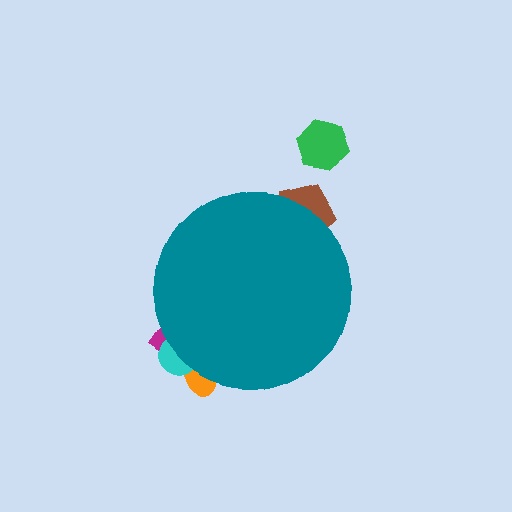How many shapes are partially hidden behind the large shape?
4 shapes are partially hidden.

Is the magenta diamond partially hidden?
Yes, the magenta diamond is partially hidden behind the teal circle.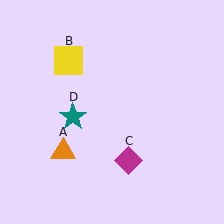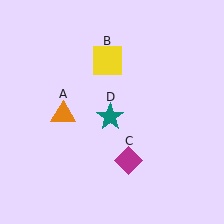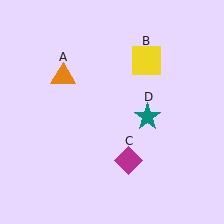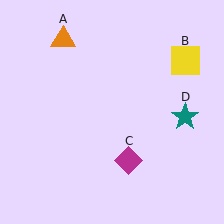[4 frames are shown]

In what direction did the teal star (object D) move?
The teal star (object D) moved right.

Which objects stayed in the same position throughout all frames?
Magenta diamond (object C) remained stationary.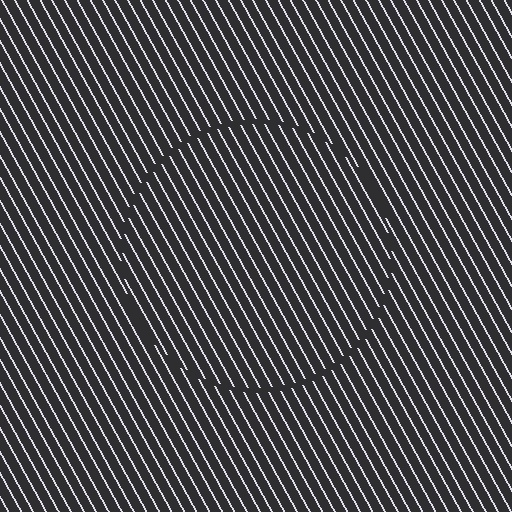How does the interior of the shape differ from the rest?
The interior of the shape contains the same grating, shifted by half a period — the contour is defined by the phase discontinuity where line-ends from the inner and outer gratings abut.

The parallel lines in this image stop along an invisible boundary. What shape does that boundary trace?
An illusory circle. The interior of the shape contains the same grating, shifted by half a period — the contour is defined by the phase discontinuity where line-ends from the inner and outer gratings abut.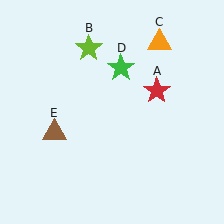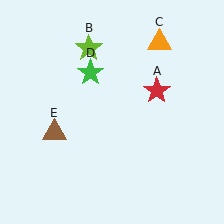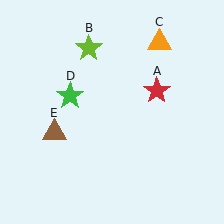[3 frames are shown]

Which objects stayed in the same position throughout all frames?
Red star (object A) and lime star (object B) and orange triangle (object C) and brown triangle (object E) remained stationary.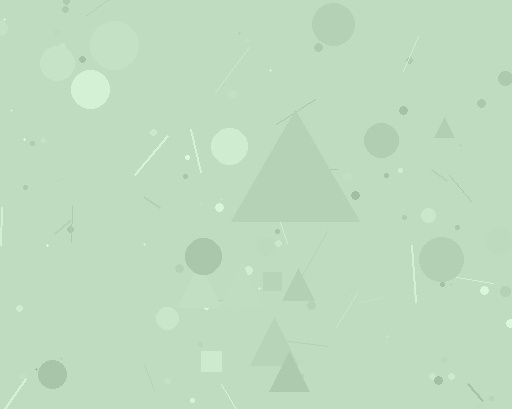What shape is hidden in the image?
A triangle is hidden in the image.